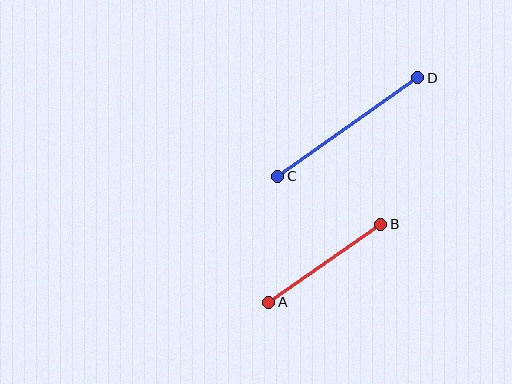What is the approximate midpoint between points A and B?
The midpoint is at approximately (325, 263) pixels.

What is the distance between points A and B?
The distance is approximately 136 pixels.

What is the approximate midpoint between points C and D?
The midpoint is at approximately (348, 127) pixels.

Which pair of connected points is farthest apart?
Points C and D are farthest apart.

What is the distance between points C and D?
The distance is approximately 171 pixels.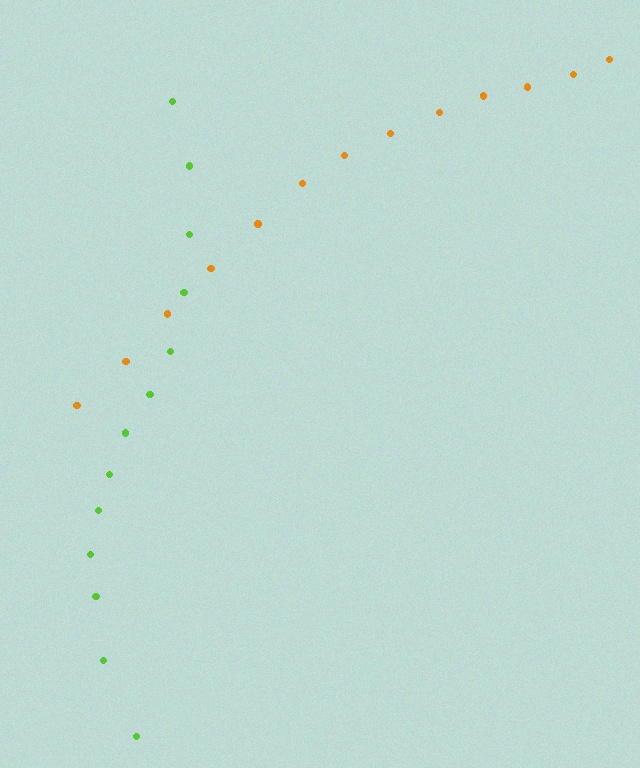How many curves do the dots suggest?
There are 2 distinct paths.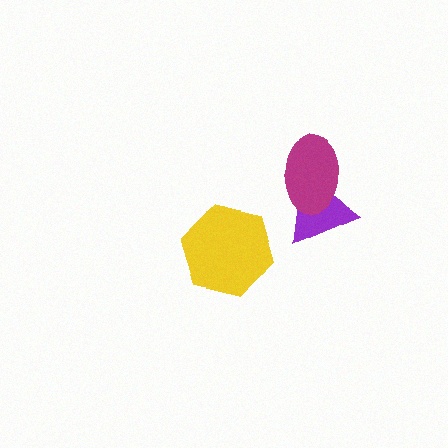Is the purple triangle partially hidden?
Yes, it is partially covered by another shape.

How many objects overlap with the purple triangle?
1 object overlaps with the purple triangle.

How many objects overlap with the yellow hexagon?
0 objects overlap with the yellow hexagon.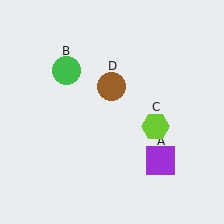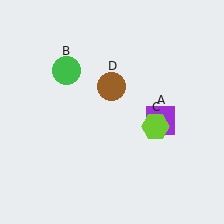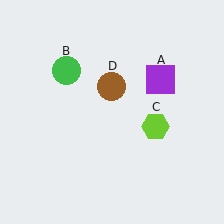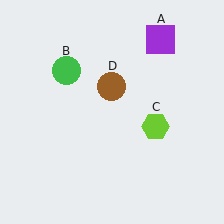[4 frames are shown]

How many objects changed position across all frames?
1 object changed position: purple square (object A).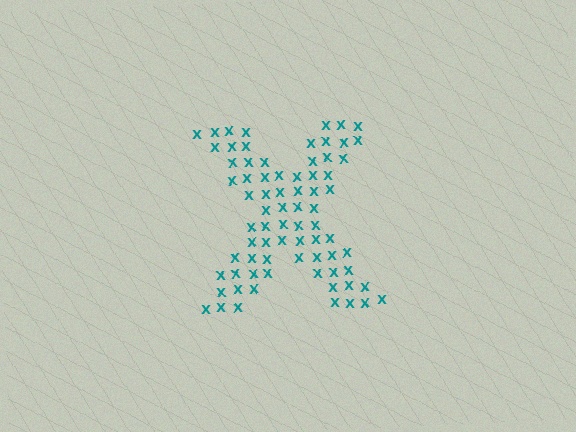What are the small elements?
The small elements are letter X's.